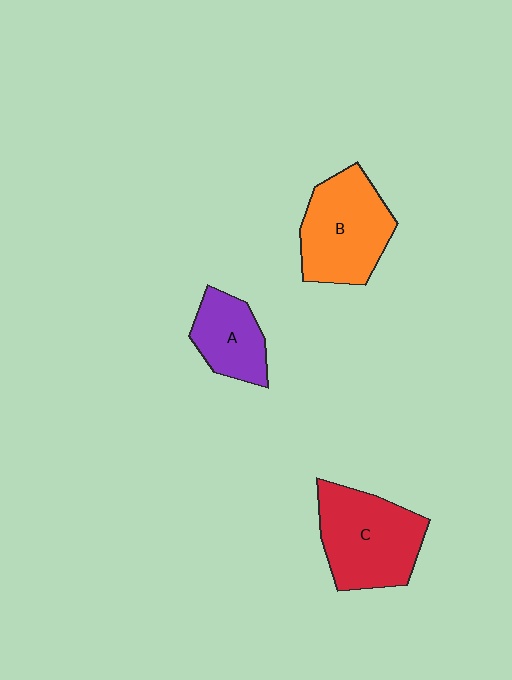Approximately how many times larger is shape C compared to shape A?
Approximately 1.7 times.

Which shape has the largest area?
Shape C (red).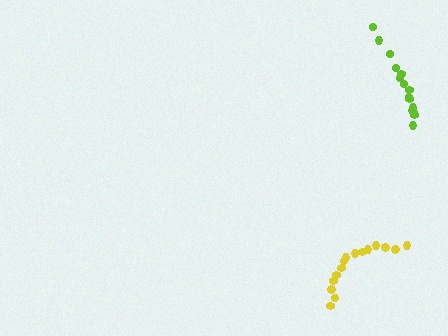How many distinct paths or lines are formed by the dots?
There are 2 distinct paths.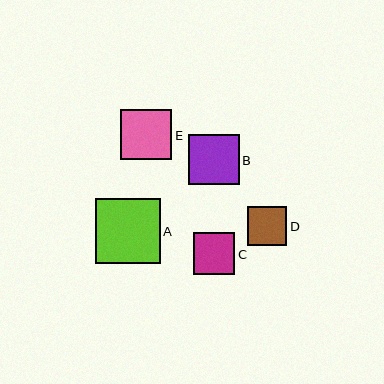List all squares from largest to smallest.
From largest to smallest: A, E, B, C, D.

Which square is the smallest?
Square D is the smallest with a size of approximately 39 pixels.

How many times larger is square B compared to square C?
Square B is approximately 1.2 times the size of square C.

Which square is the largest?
Square A is the largest with a size of approximately 65 pixels.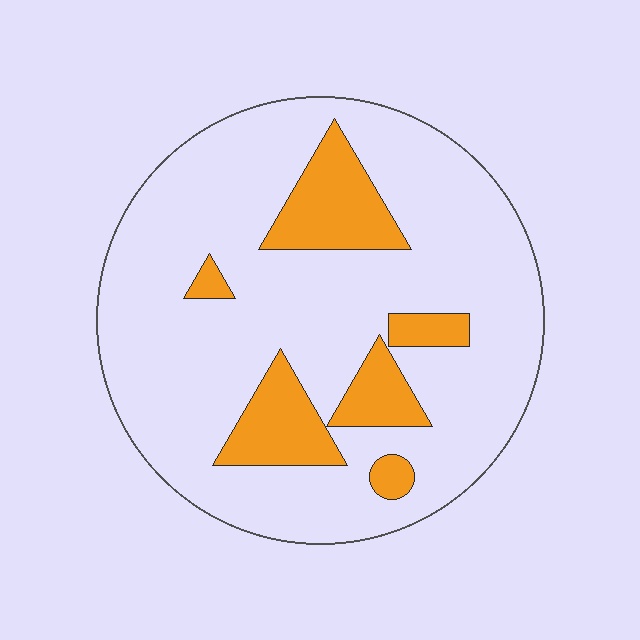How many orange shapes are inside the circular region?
6.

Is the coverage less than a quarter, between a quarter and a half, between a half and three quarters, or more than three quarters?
Less than a quarter.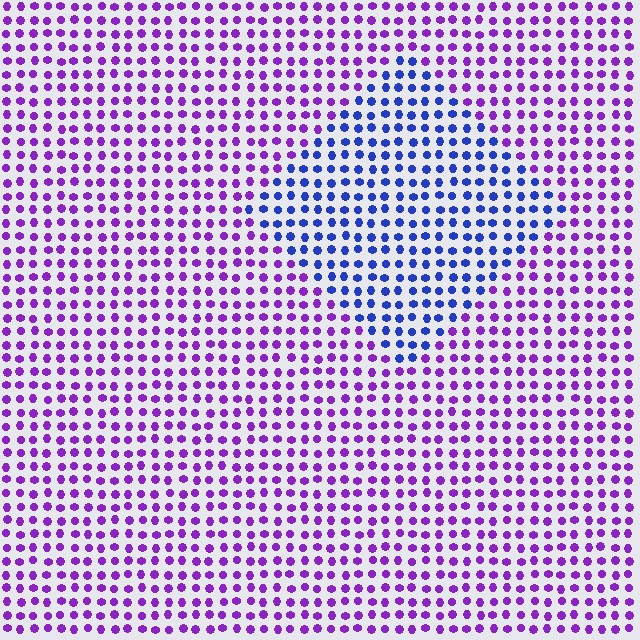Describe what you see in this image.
The image is filled with small purple elements in a uniform arrangement. A diamond-shaped region is visible where the elements are tinted to a slightly different hue, forming a subtle color boundary.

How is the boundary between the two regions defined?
The boundary is defined purely by a slight shift in hue (about 49 degrees). Spacing, size, and orientation are identical on both sides.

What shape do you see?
I see a diamond.